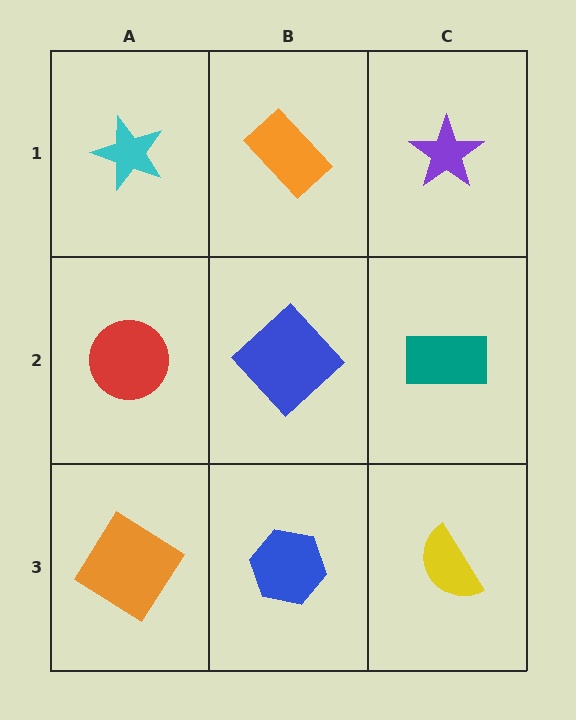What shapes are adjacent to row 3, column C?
A teal rectangle (row 2, column C), a blue hexagon (row 3, column B).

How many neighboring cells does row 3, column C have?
2.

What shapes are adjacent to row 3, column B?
A blue diamond (row 2, column B), an orange diamond (row 3, column A), a yellow semicircle (row 3, column C).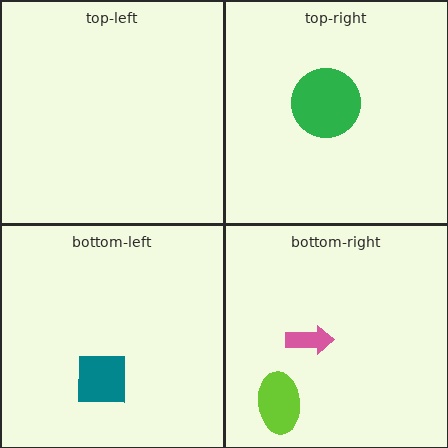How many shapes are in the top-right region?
1.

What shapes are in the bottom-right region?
The lime ellipse, the pink arrow.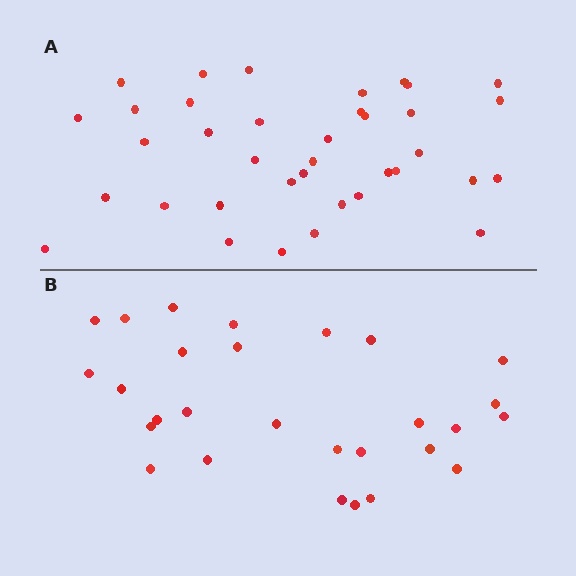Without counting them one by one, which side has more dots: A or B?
Region A (the top region) has more dots.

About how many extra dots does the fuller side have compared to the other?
Region A has roughly 8 or so more dots than region B.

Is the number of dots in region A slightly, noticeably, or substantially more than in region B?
Region A has noticeably more, but not dramatically so. The ratio is roughly 1.3 to 1.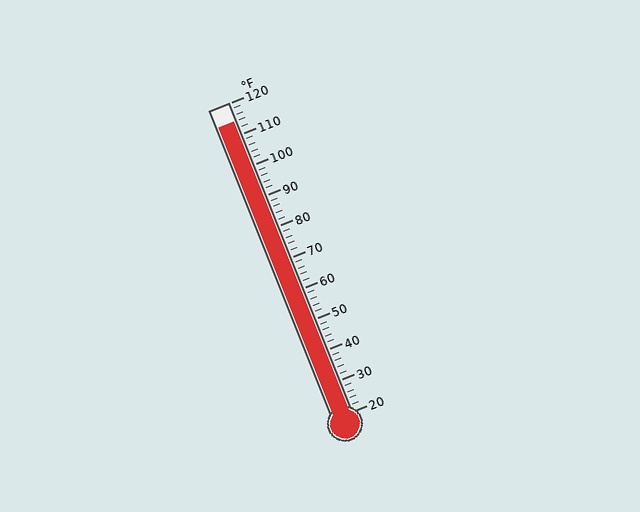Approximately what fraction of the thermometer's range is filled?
The thermometer is filled to approximately 95% of its range.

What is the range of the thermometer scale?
The thermometer scale ranges from 20°F to 120°F.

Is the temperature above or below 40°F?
The temperature is above 40°F.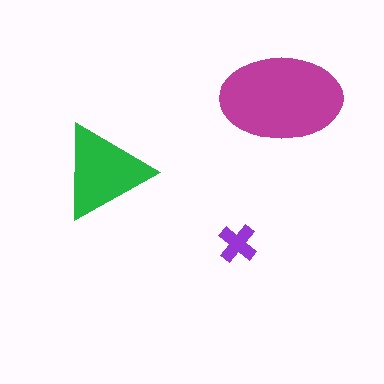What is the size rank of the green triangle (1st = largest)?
2nd.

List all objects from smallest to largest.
The purple cross, the green triangle, the magenta ellipse.